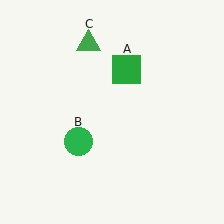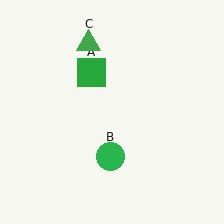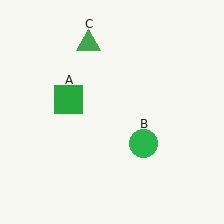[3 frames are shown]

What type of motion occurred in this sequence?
The green square (object A), green circle (object B) rotated counterclockwise around the center of the scene.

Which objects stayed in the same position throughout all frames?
Green triangle (object C) remained stationary.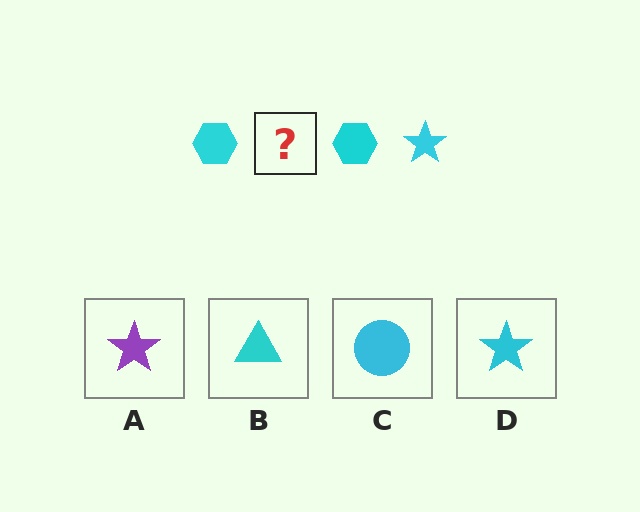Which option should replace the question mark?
Option D.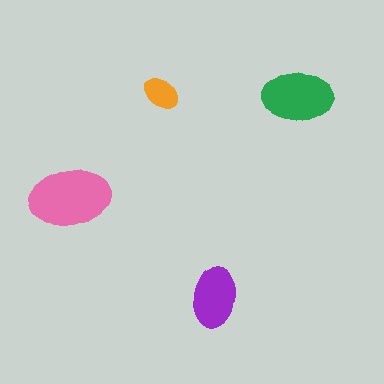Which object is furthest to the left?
The pink ellipse is leftmost.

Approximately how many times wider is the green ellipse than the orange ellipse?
About 2 times wider.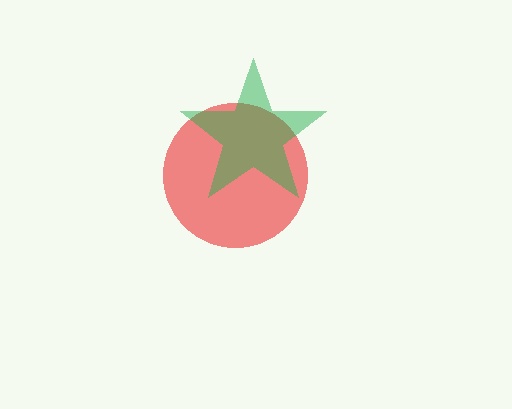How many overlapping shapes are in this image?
There are 2 overlapping shapes in the image.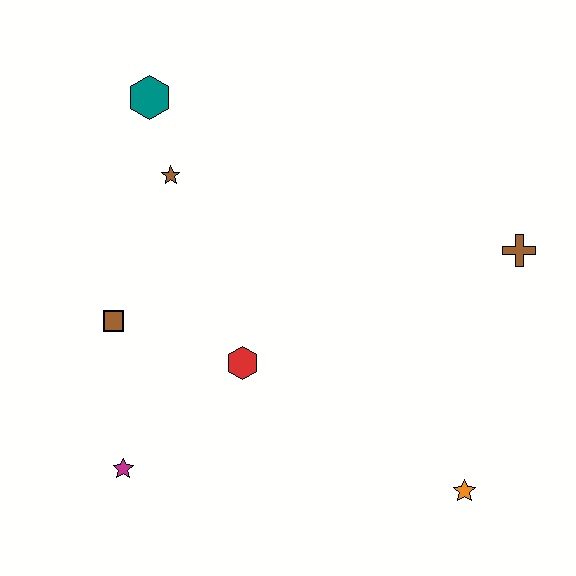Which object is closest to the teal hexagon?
The brown star is closest to the teal hexagon.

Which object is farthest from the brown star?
The orange star is farthest from the brown star.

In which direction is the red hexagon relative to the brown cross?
The red hexagon is to the left of the brown cross.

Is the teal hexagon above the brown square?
Yes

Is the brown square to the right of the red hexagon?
No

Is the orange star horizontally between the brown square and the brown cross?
Yes